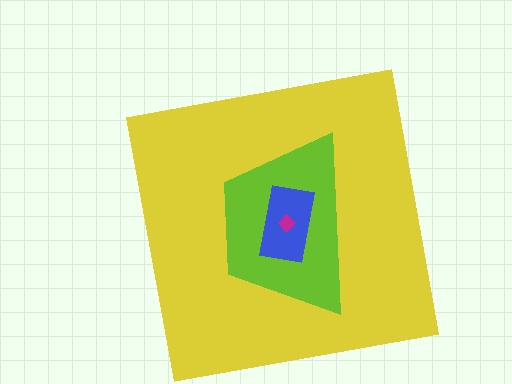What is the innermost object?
The magenta diamond.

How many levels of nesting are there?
4.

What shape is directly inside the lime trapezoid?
The blue rectangle.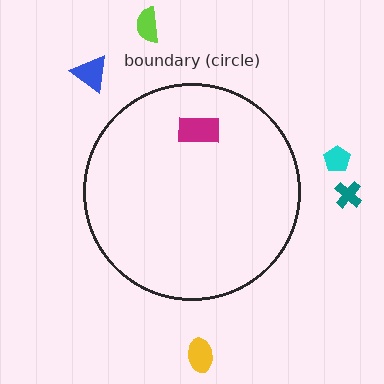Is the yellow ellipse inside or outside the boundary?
Outside.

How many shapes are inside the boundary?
1 inside, 5 outside.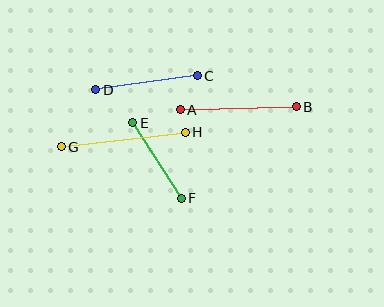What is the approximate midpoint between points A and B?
The midpoint is at approximately (238, 108) pixels.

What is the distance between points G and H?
The distance is approximately 125 pixels.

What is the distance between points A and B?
The distance is approximately 116 pixels.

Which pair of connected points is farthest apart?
Points G and H are farthest apart.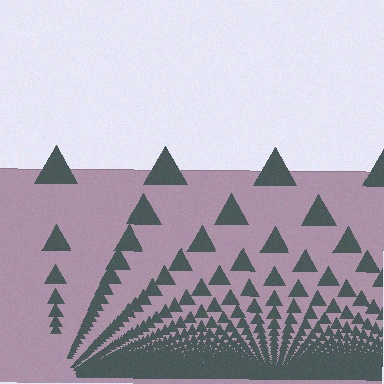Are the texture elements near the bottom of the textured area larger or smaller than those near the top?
Smaller. The gradient is inverted — elements near the bottom are smaller and denser.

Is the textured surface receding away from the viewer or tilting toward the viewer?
The surface appears to tilt toward the viewer. Texture elements get larger and sparser toward the top.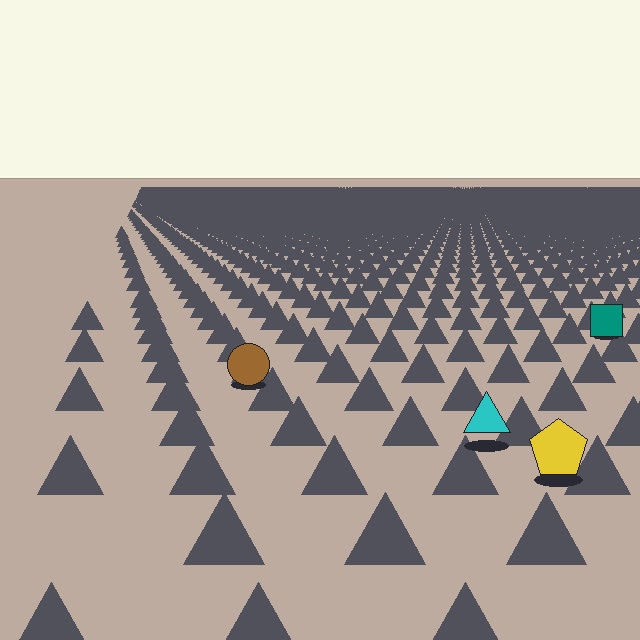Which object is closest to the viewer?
The yellow pentagon is closest. The texture marks near it are larger and more spread out.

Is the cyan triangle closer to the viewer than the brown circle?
Yes. The cyan triangle is closer — you can tell from the texture gradient: the ground texture is coarser near it.